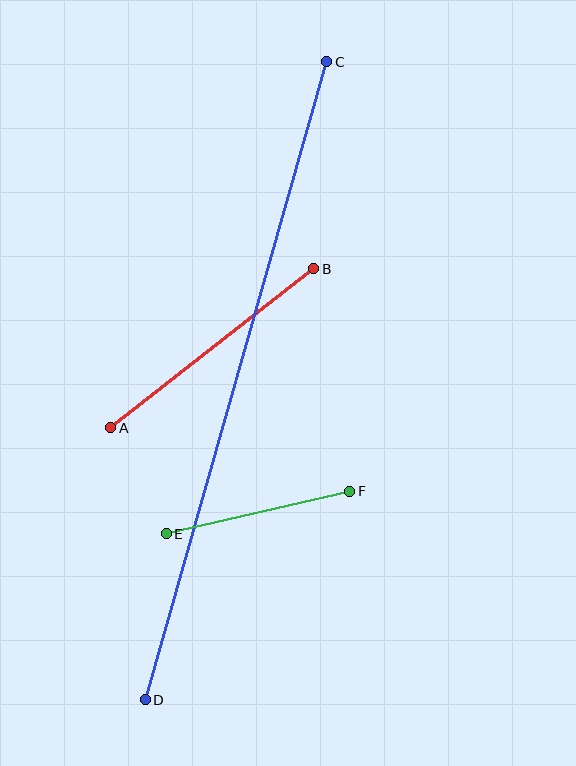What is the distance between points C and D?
The distance is approximately 664 pixels.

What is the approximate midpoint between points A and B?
The midpoint is at approximately (212, 348) pixels.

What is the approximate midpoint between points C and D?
The midpoint is at approximately (236, 381) pixels.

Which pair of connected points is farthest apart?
Points C and D are farthest apart.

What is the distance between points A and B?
The distance is approximately 258 pixels.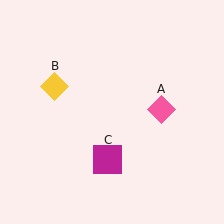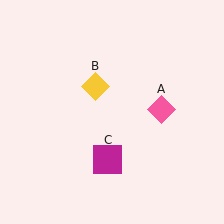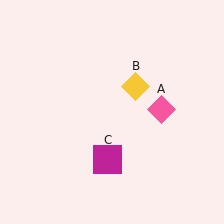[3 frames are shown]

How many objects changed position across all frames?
1 object changed position: yellow diamond (object B).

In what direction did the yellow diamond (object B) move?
The yellow diamond (object B) moved right.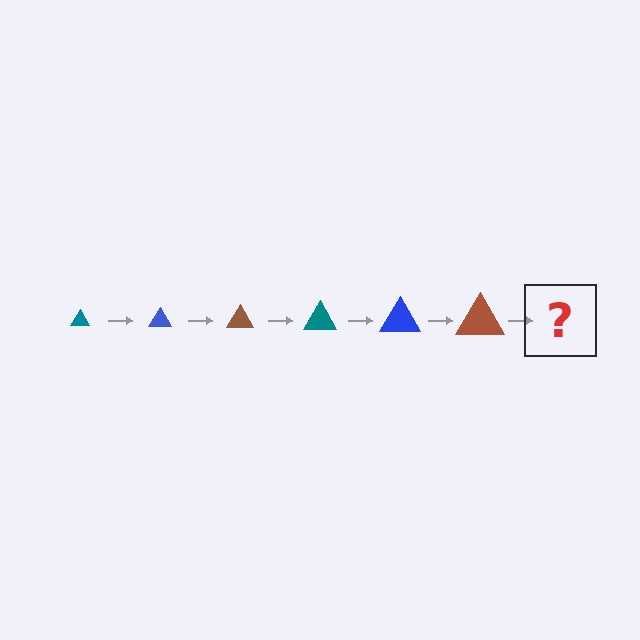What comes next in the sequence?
The next element should be a teal triangle, larger than the previous one.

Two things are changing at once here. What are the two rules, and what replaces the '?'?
The two rules are that the triangle grows larger each step and the color cycles through teal, blue, and brown. The '?' should be a teal triangle, larger than the previous one.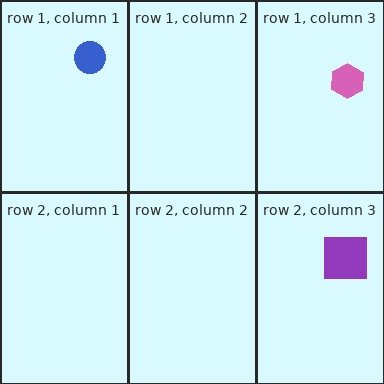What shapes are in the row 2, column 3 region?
The purple square.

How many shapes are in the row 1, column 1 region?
1.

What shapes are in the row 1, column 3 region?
The pink hexagon.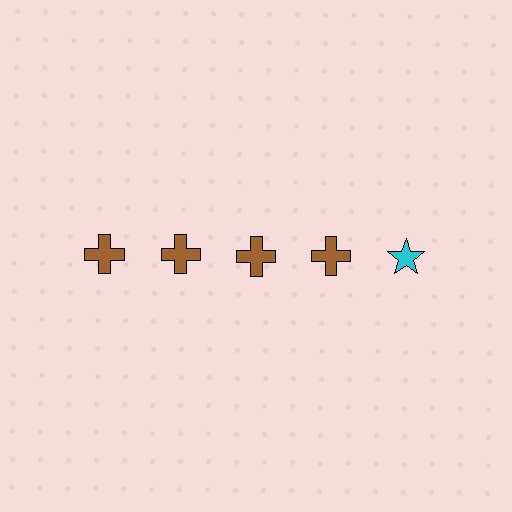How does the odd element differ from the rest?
It differs in both color (cyan instead of brown) and shape (star instead of cross).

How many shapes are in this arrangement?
There are 5 shapes arranged in a grid pattern.